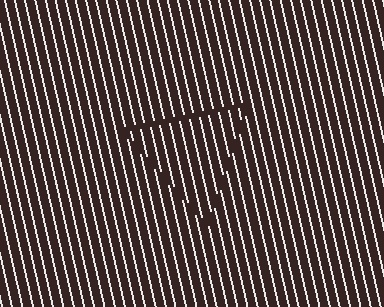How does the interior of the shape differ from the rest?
The interior of the shape contains the same grating, shifted by half a period — the contour is defined by the phase discontinuity where line-ends from the inner and outer gratings abut.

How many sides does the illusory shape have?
3 sides — the line-ends trace a triangle.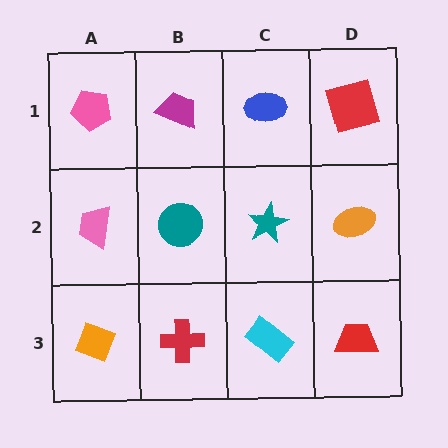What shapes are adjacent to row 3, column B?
A teal circle (row 2, column B), an orange diamond (row 3, column A), a cyan rectangle (row 3, column C).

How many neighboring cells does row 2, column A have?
3.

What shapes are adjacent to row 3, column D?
An orange ellipse (row 2, column D), a cyan rectangle (row 3, column C).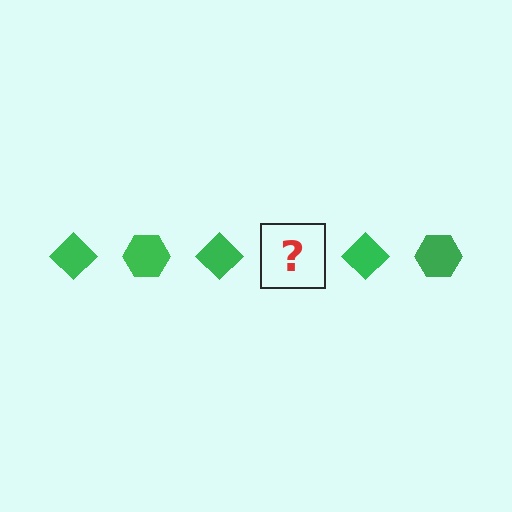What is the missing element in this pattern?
The missing element is a green hexagon.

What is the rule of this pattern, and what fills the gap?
The rule is that the pattern cycles through diamond, hexagon shapes in green. The gap should be filled with a green hexagon.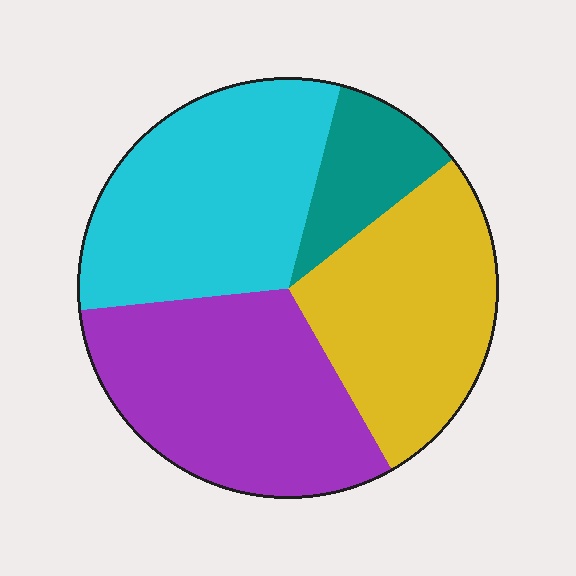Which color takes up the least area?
Teal, at roughly 10%.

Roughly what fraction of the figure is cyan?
Cyan takes up about one third (1/3) of the figure.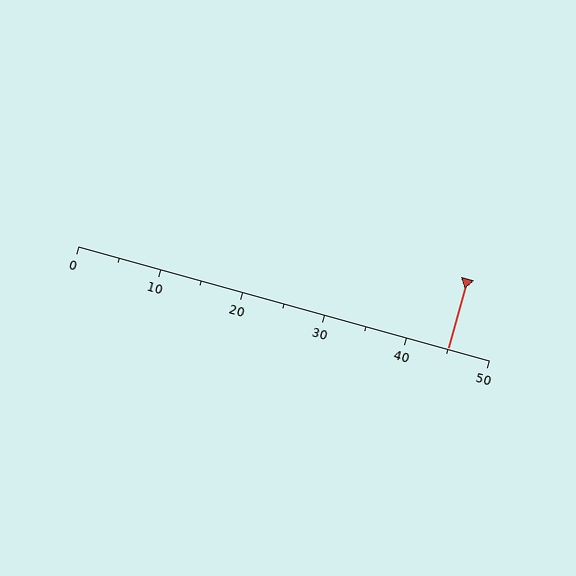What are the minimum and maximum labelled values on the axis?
The axis runs from 0 to 50.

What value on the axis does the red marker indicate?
The marker indicates approximately 45.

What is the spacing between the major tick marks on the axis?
The major ticks are spaced 10 apart.